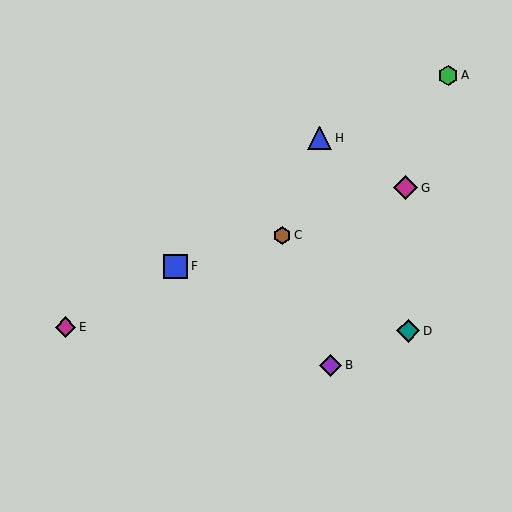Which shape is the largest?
The magenta diamond (labeled G) is the largest.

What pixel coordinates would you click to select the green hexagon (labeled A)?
Click at (448, 75) to select the green hexagon A.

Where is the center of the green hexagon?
The center of the green hexagon is at (448, 75).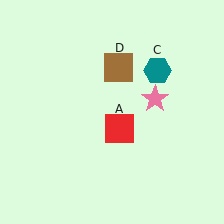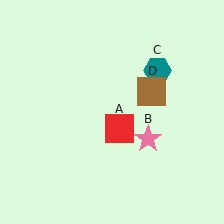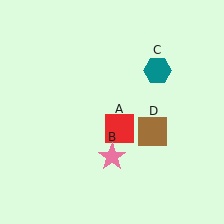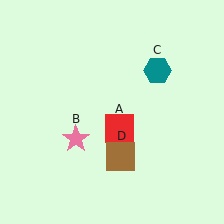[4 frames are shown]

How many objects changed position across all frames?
2 objects changed position: pink star (object B), brown square (object D).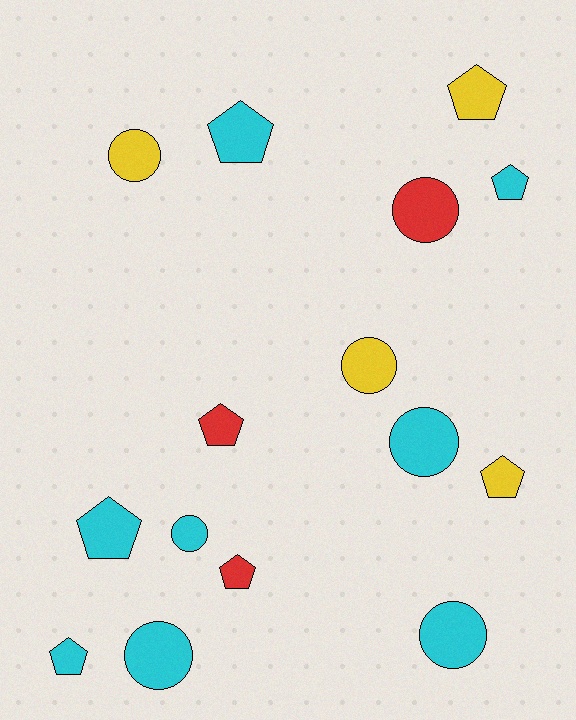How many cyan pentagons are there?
There are 4 cyan pentagons.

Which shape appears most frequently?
Pentagon, with 8 objects.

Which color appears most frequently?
Cyan, with 8 objects.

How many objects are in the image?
There are 15 objects.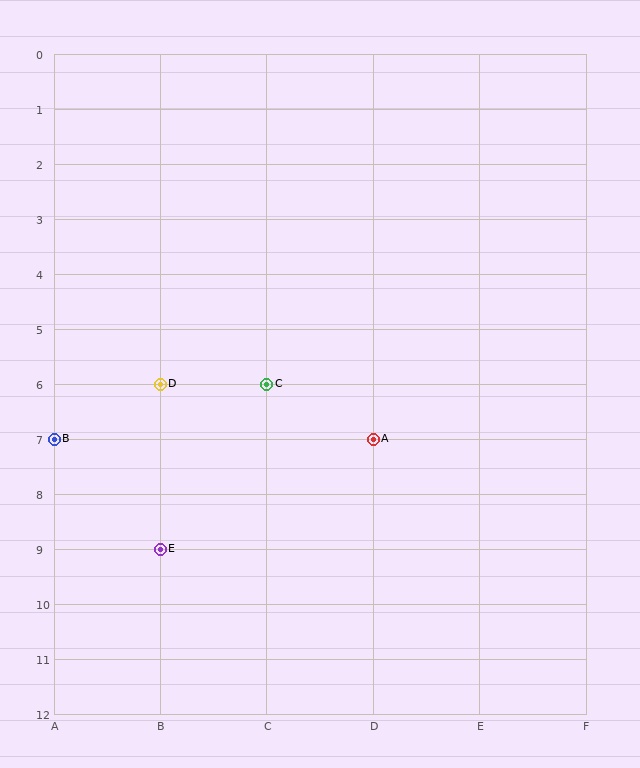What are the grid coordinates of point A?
Point A is at grid coordinates (D, 7).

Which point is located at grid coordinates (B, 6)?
Point D is at (B, 6).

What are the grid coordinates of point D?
Point D is at grid coordinates (B, 6).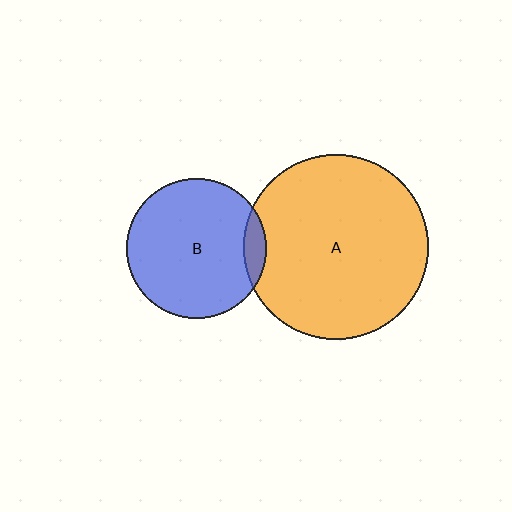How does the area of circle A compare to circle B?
Approximately 1.8 times.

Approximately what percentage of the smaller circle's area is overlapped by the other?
Approximately 10%.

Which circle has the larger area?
Circle A (orange).